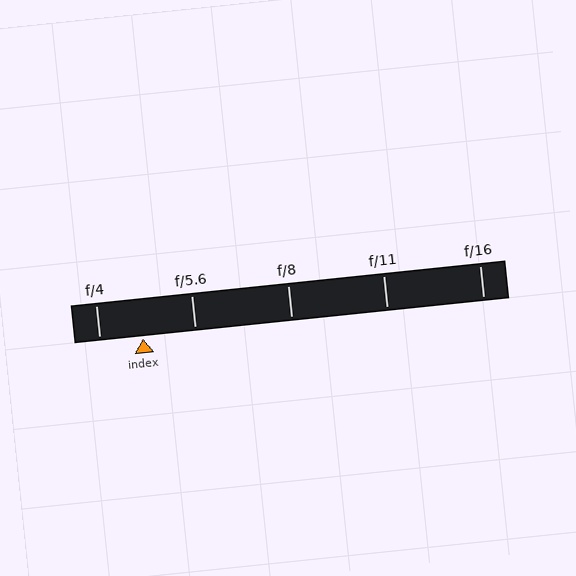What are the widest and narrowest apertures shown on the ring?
The widest aperture shown is f/4 and the narrowest is f/16.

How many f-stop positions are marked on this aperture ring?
There are 5 f-stop positions marked.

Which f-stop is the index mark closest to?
The index mark is closest to f/4.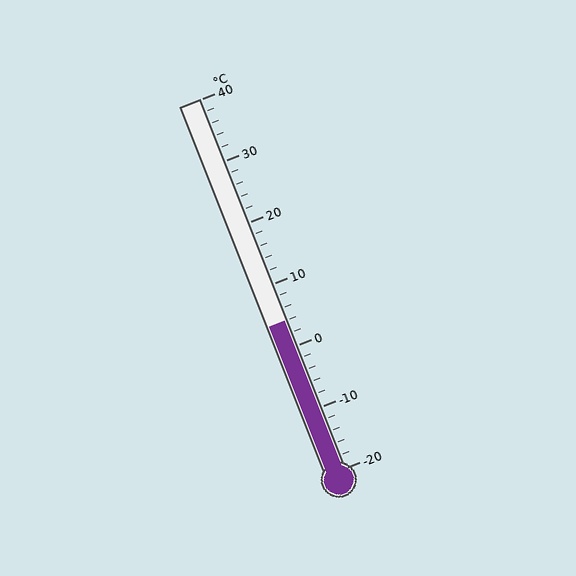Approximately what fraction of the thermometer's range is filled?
The thermometer is filled to approximately 40% of its range.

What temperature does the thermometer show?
The thermometer shows approximately 4°C.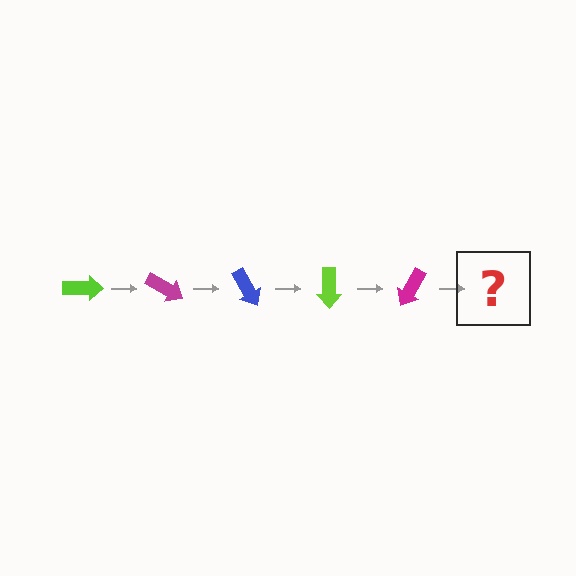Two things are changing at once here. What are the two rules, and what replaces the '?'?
The two rules are that it rotates 30 degrees each step and the color cycles through lime, magenta, and blue. The '?' should be a blue arrow, rotated 150 degrees from the start.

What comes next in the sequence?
The next element should be a blue arrow, rotated 150 degrees from the start.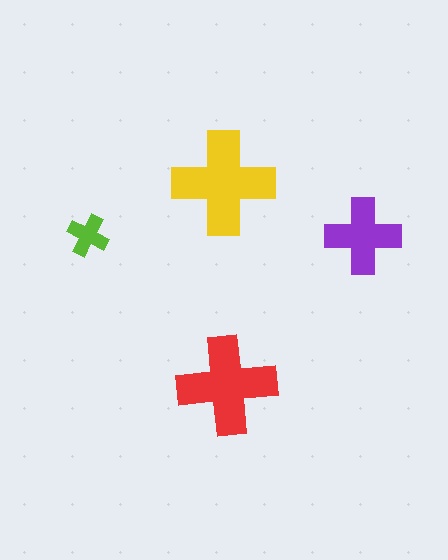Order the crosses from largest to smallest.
the yellow one, the red one, the purple one, the lime one.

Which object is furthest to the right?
The purple cross is rightmost.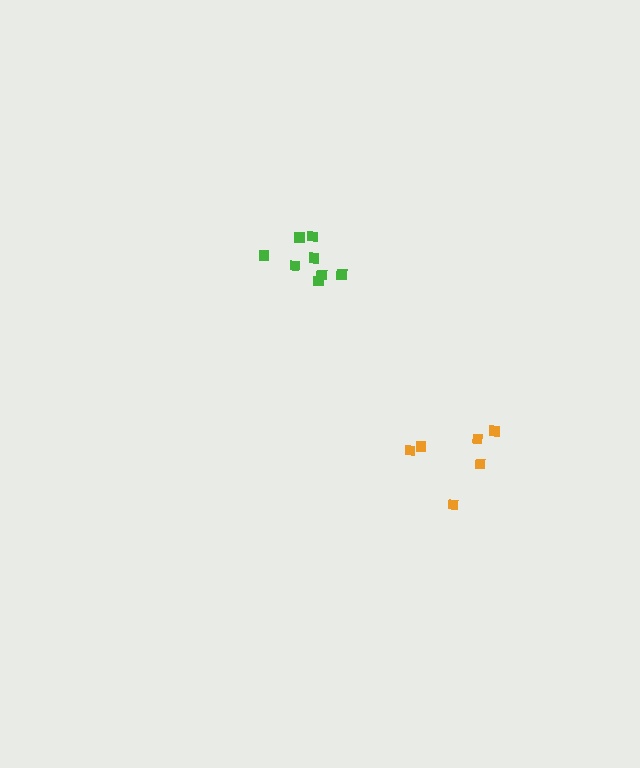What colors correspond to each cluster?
The clusters are colored: orange, green.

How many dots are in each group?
Group 1: 6 dots, Group 2: 8 dots (14 total).